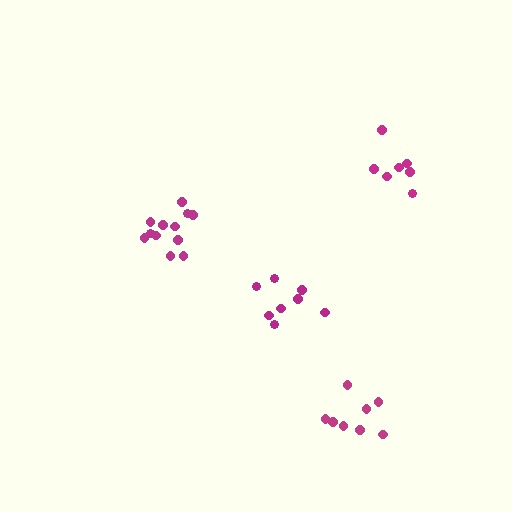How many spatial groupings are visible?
There are 4 spatial groupings.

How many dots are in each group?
Group 1: 8 dots, Group 2: 8 dots, Group 3: 7 dots, Group 4: 12 dots (35 total).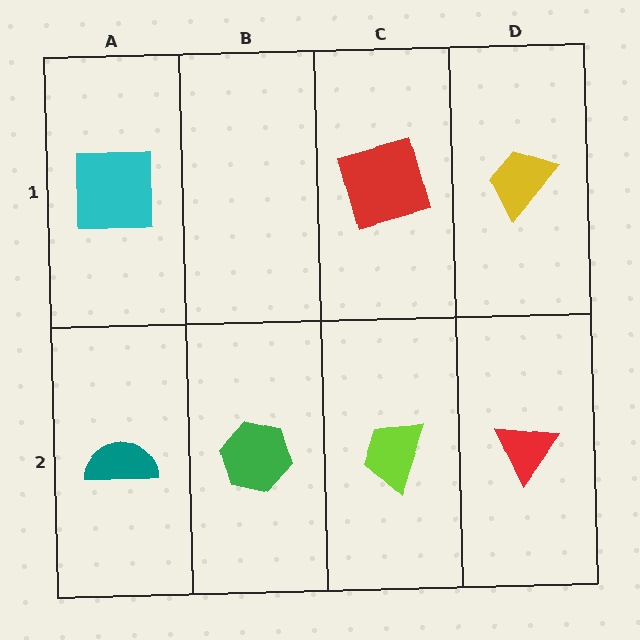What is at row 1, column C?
A red square.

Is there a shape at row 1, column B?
No, that cell is empty.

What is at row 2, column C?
A lime trapezoid.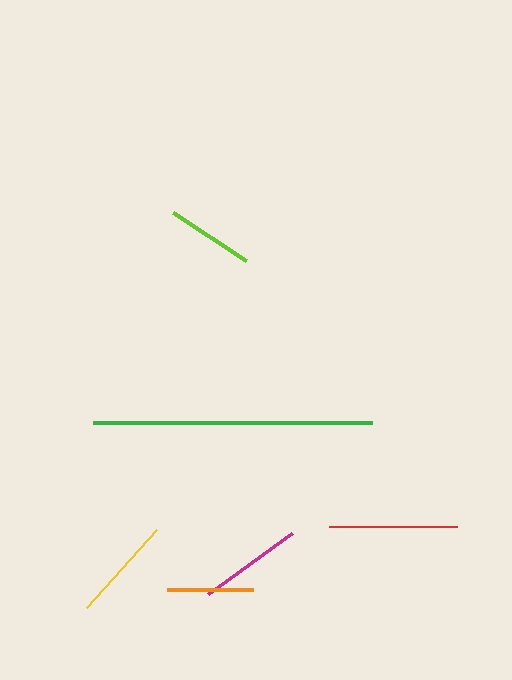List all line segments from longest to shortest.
From longest to shortest: green, red, yellow, magenta, lime, orange.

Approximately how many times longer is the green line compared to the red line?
The green line is approximately 2.2 times the length of the red line.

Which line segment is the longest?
The green line is the longest at approximately 279 pixels.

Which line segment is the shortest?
The orange line is the shortest at approximately 85 pixels.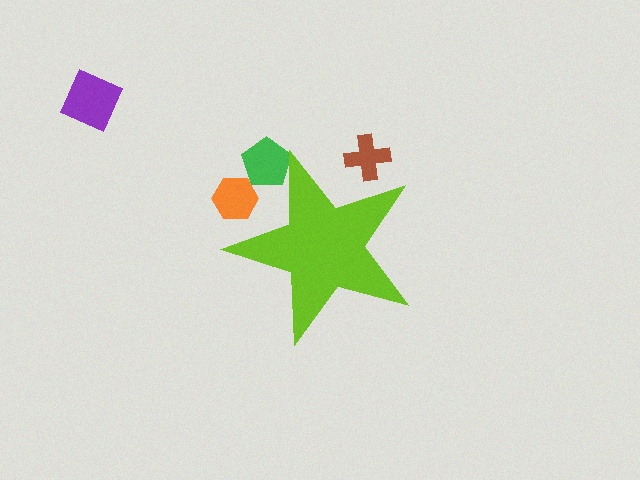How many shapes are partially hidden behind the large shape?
3 shapes are partially hidden.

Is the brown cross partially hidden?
Yes, the brown cross is partially hidden behind the lime star.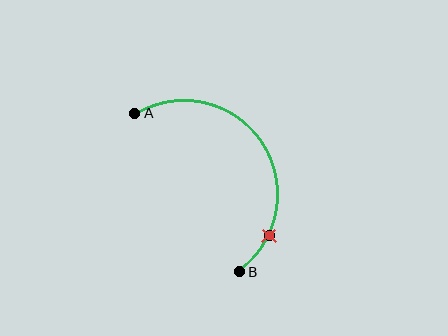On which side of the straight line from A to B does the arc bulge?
The arc bulges to the right of the straight line connecting A and B.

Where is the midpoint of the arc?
The arc midpoint is the point on the curve farthest from the straight line joining A and B. It sits to the right of that line.